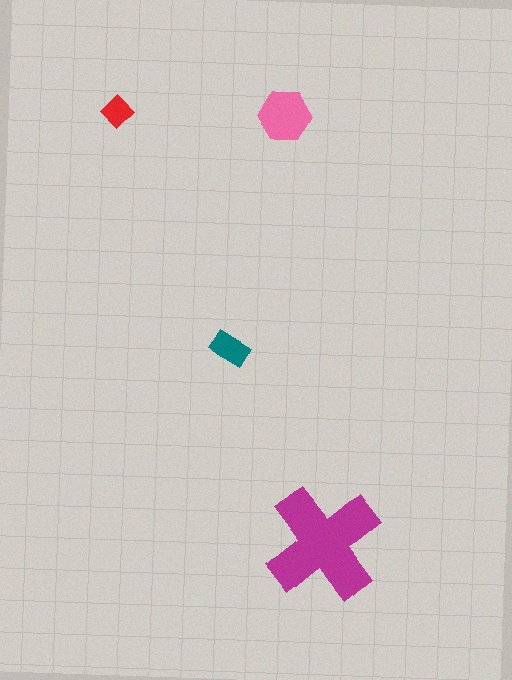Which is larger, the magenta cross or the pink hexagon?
The magenta cross.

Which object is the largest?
The magenta cross.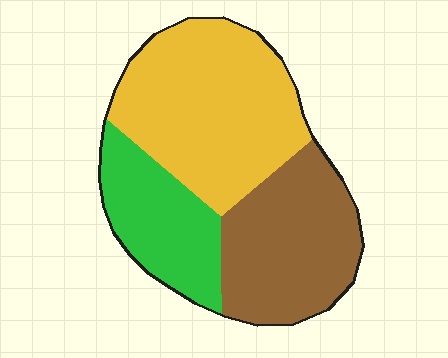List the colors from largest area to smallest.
From largest to smallest: yellow, brown, green.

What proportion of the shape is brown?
Brown covers roughly 35% of the shape.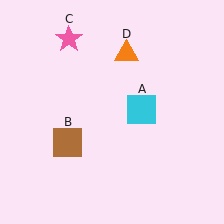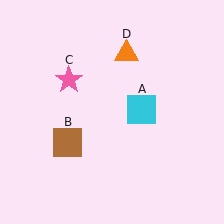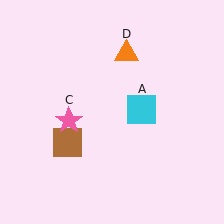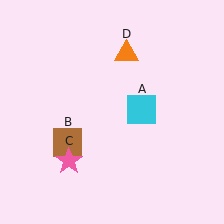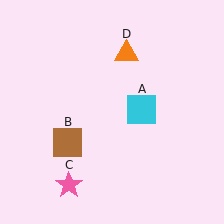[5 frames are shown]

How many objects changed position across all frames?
1 object changed position: pink star (object C).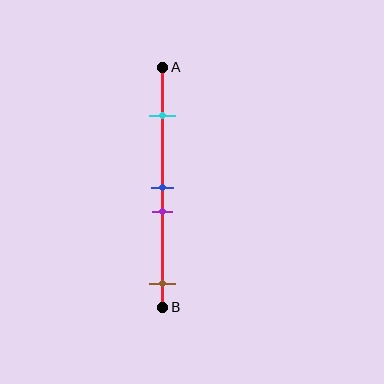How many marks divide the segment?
There are 4 marks dividing the segment.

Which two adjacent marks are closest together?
The blue and purple marks are the closest adjacent pair.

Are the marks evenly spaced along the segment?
No, the marks are not evenly spaced.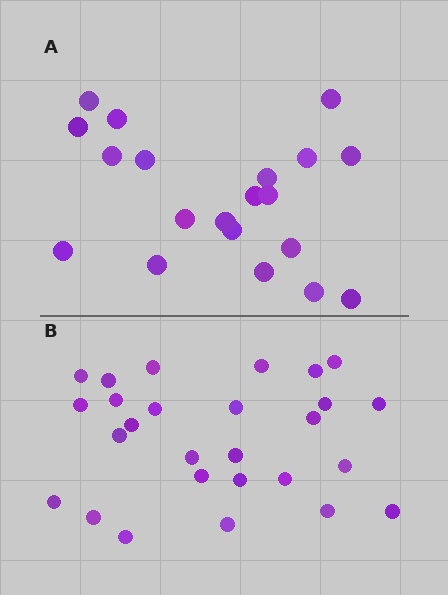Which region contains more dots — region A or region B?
Region B (the bottom region) has more dots.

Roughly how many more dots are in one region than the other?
Region B has roughly 8 or so more dots than region A.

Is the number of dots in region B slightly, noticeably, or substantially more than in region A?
Region B has noticeably more, but not dramatically so. The ratio is roughly 1.4 to 1.